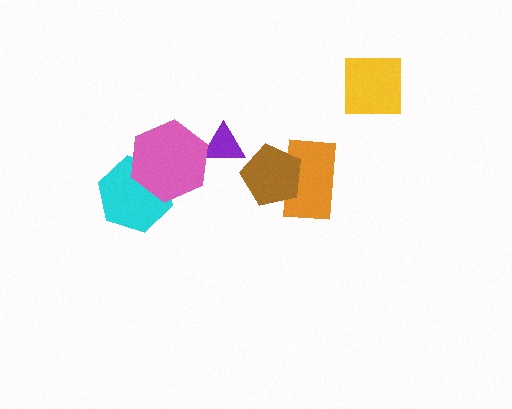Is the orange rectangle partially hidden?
Yes, it is partially covered by another shape.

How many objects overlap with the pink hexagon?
2 objects overlap with the pink hexagon.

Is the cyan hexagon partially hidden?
Yes, it is partially covered by another shape.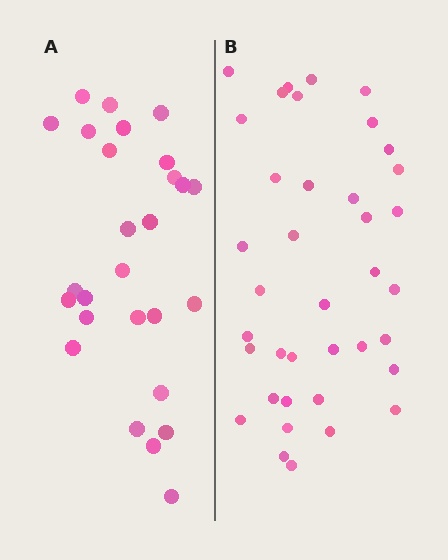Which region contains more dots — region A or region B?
Region B (the right region) has more dots.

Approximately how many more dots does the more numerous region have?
Region B has roughly 12 or so more dots than region A.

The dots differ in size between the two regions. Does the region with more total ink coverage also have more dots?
No. Region A has more total ink coverage because its dots are larger, but region B actually contains more individual dots. Total area can be misleading — the number of items is what matters here.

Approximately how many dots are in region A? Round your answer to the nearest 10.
About 30 dots. (The exact count is 27, which rounds to 30.)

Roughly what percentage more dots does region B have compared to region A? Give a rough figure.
About 40% more.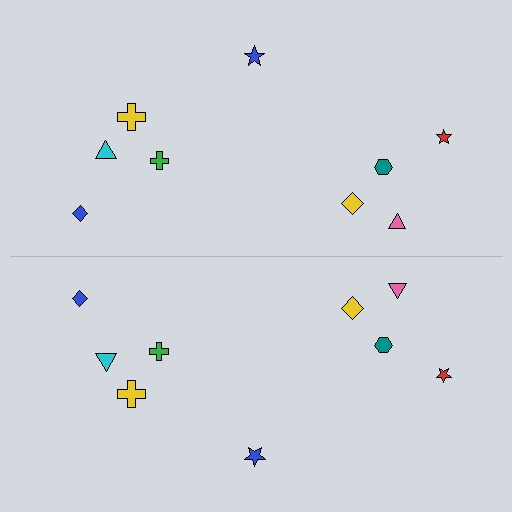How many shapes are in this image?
There are 18 shapes in this image.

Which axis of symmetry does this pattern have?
The pattern has a horizontal axis of symmetry running through the center of the image.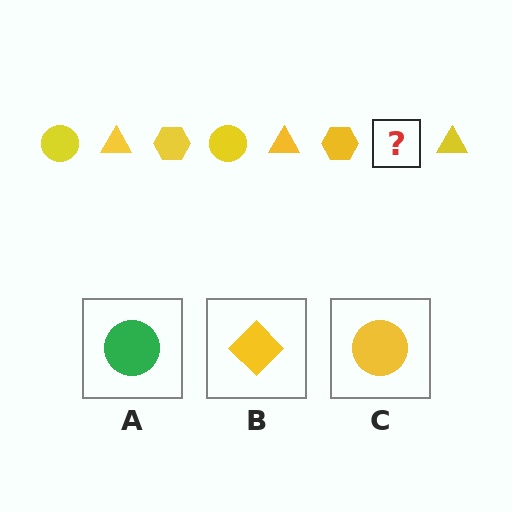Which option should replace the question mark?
Option C.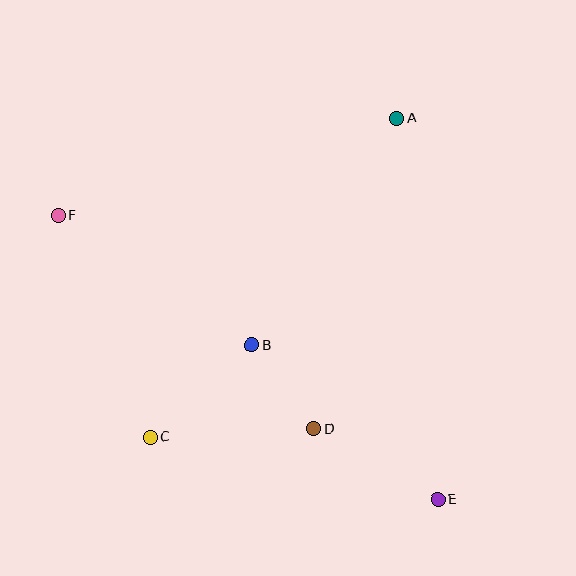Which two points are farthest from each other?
Points E and F are farthest from each other.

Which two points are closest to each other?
Points B and D are closest to each other.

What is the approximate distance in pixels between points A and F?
The distance between A and F is approximately 352 pixels.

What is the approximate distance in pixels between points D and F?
The distance between D and F is approximately 333 pixels.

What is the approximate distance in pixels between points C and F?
The distance between C and F is approximately 240 pixels.